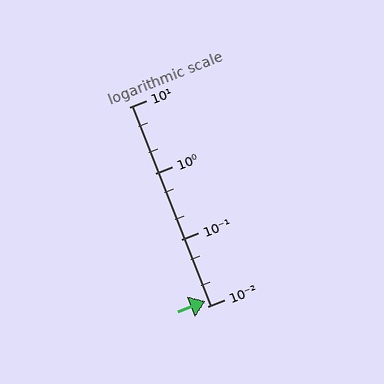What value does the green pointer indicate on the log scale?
The pointer indicates approximately 0.012.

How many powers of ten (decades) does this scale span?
The scale spans 3 decades, from 0.01 to 10.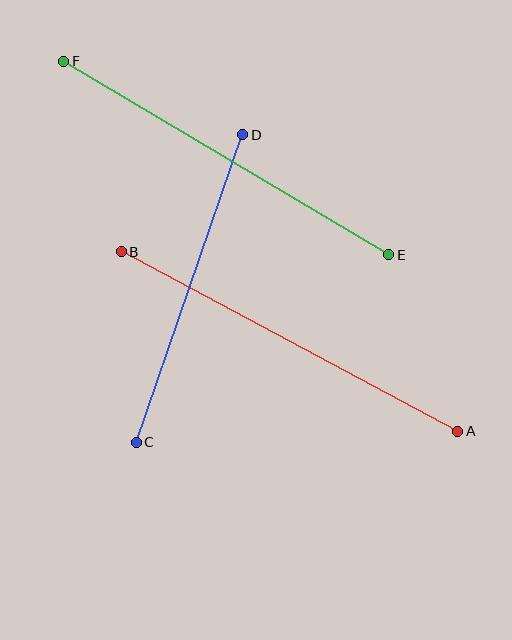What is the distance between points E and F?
The distance is approximately 379 pixels.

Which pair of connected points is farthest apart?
Points A and B are farthest apart.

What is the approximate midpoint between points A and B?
The midpoint is at approximately (289, 342) pixels.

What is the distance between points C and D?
The distance is approximately 325 pixels.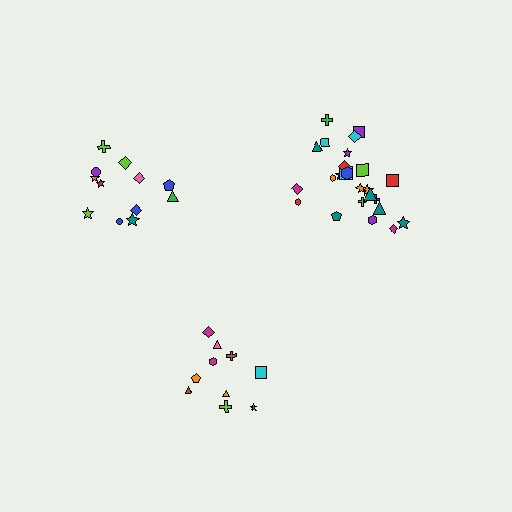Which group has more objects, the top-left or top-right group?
The top-right group.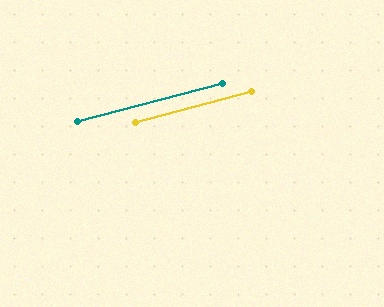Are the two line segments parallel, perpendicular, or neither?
Parallel — their directions differ by only 0.3°.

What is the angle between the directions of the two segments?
Approximately 0 degrees.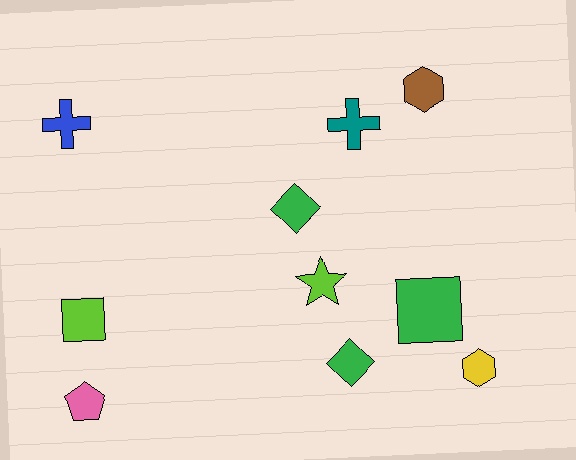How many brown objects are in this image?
There is 1 brown object.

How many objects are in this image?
There are 10 objects.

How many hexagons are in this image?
There are 2 hexagons.